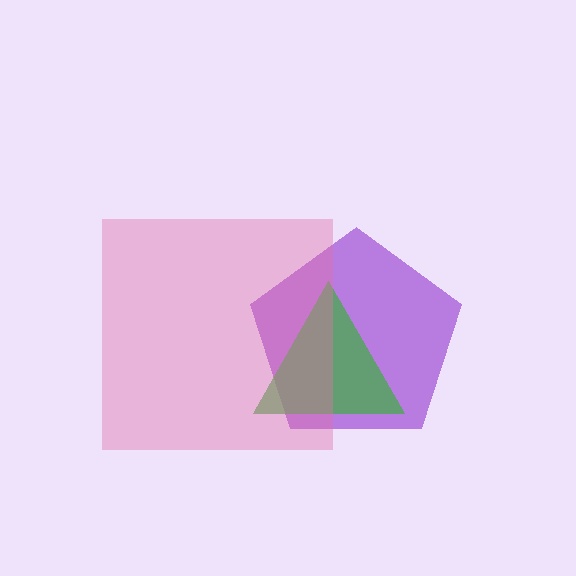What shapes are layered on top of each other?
The layered shapes are: a purple pentagon, a green triangle, a pink square.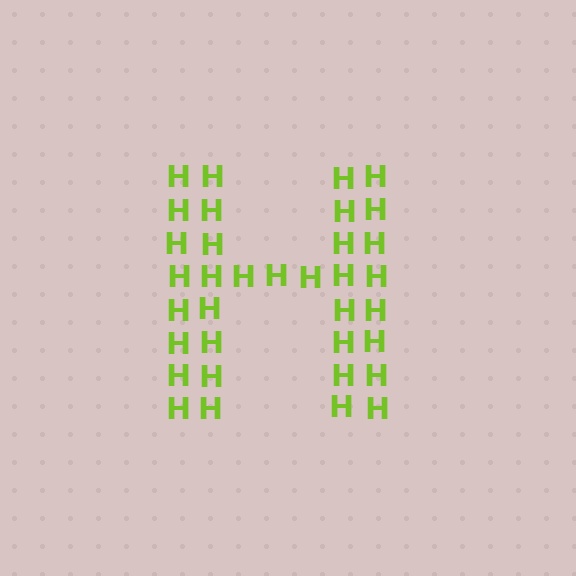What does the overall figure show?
The overall figure shows the letter H.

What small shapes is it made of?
It is made of small letter H's.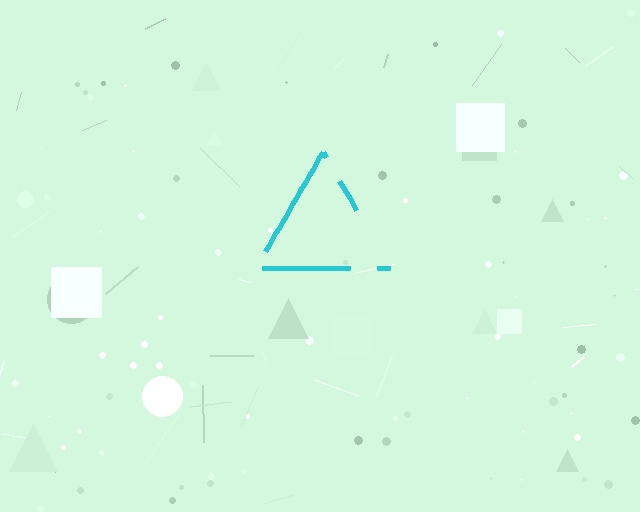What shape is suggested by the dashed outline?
The dashed outline suggests a triangle.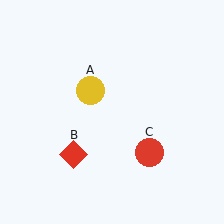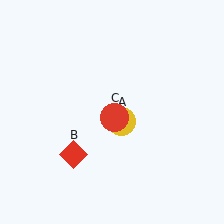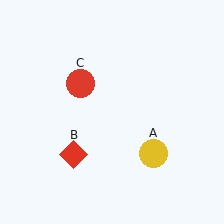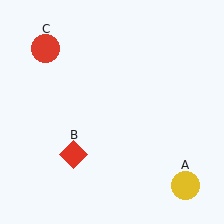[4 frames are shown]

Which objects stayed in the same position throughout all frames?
Red diamond (object B) remained stationary.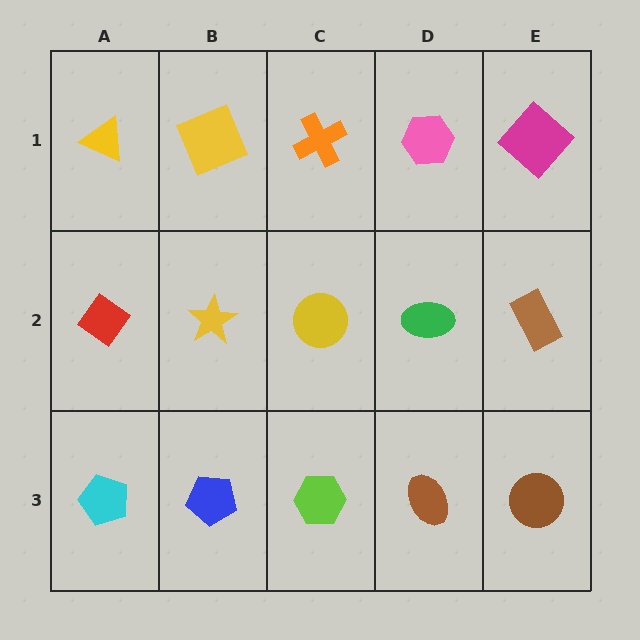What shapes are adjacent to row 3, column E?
A brown rectangle (row 2, column E), a brown ellipse (row 3, column D).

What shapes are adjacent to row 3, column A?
A red diamond (row 2, column A), a blue pentagon (row 3, column B).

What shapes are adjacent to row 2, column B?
A yellow square (row 1, column B), a blue pentagon (row 3, column B), a red diamond (row 2, column A), a yellow circle (row 2, column C).